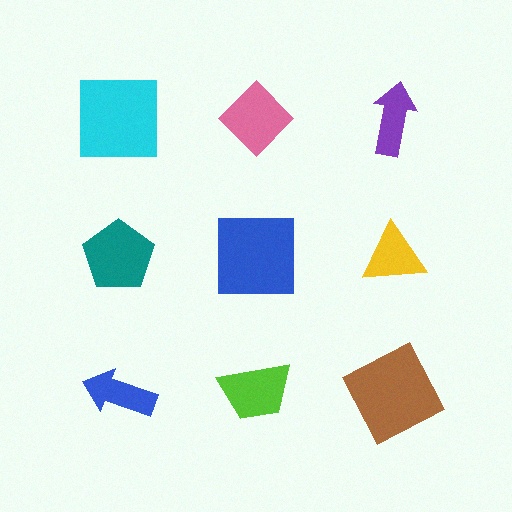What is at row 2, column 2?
A blue square.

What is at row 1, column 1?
A cyan square.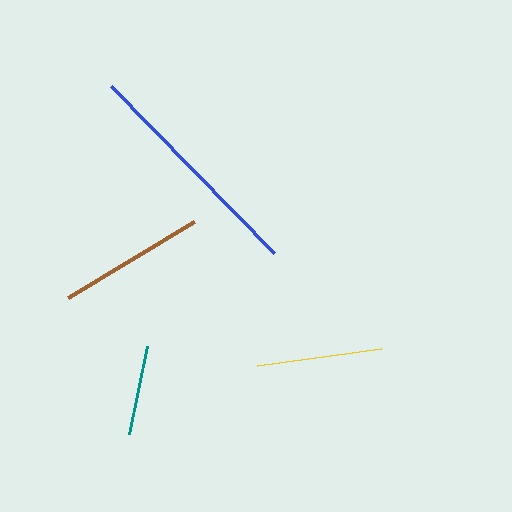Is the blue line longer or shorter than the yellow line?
The blue line is longer than the yellow line.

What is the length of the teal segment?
The teal segment is approximately 90 pixels long.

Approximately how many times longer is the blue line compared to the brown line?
The blue line is approximately 1.6 times the length of the brown line.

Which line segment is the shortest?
The teal line is the shortest at approximately 90 pixels.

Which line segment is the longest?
The blue line is the longest at approximately 233 pixels.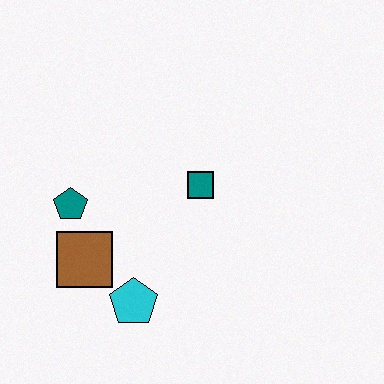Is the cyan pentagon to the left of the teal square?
Yes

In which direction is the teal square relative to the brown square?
The teal square is to the right of the brown square.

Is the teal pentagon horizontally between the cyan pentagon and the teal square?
No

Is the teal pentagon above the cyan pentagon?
Yes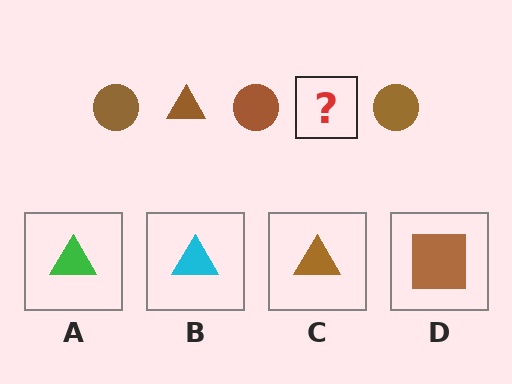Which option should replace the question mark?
Option C.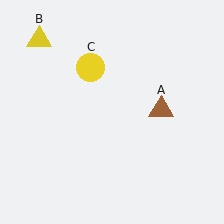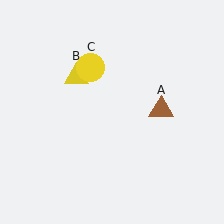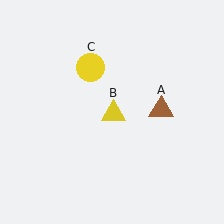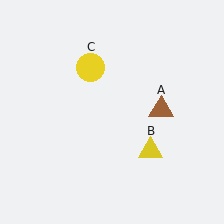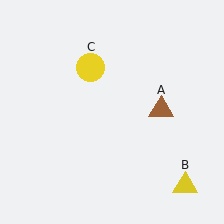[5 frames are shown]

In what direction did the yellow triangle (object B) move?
The yellow triangle (object B) moved down and to the right.